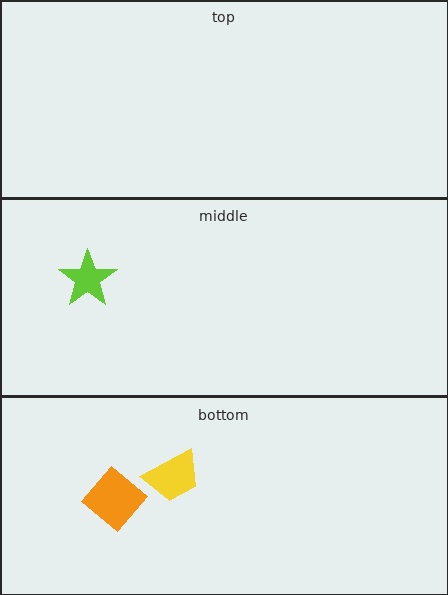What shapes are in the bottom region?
The yellow trapezoid, the orange diamond.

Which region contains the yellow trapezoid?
The bottom region.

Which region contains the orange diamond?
The bottom region.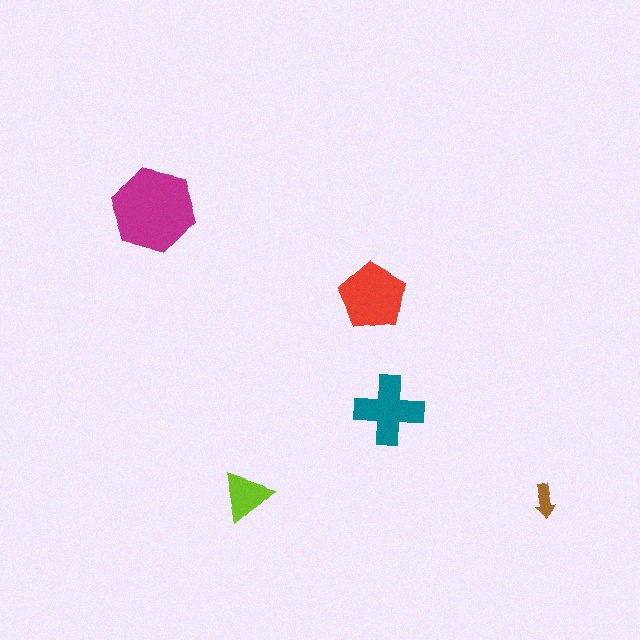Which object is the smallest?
The brown arrow.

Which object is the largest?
The magenta hexagon.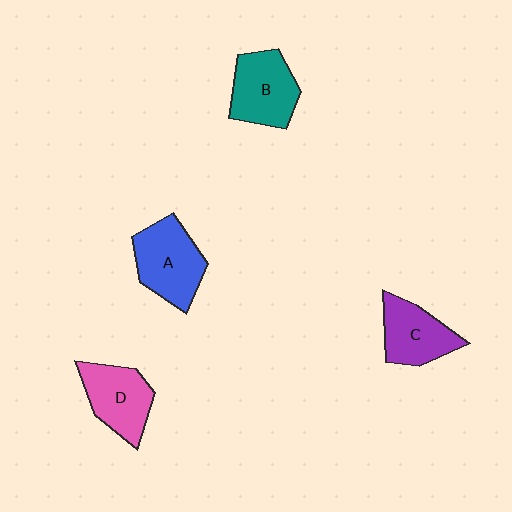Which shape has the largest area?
Shape A (blue).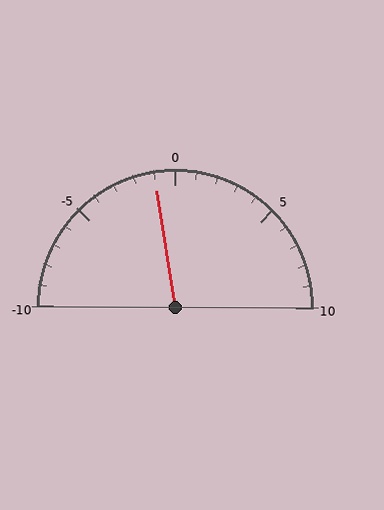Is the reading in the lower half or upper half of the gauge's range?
The reading is in the lower half of the range (-10 to 10).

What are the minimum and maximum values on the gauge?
The gauge ranges from -10 to 10.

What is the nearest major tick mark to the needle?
The nearest major tick mark is 0.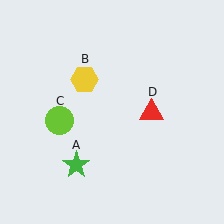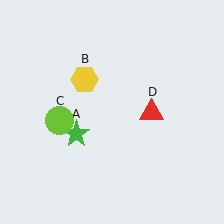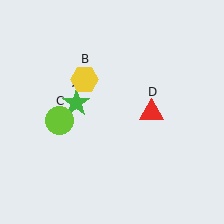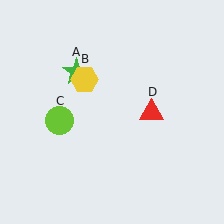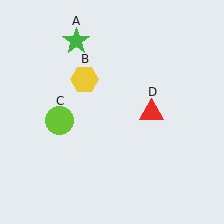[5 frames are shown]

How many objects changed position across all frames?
1 object changed position: green star (object A).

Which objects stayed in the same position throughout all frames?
Yellow hexagon (object B) and lime circle (object C) and red triangle (object D) remained stationary.